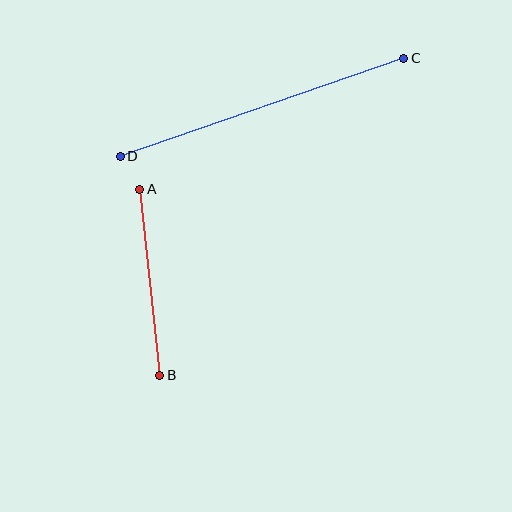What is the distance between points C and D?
The distance is approximately 300 pixels.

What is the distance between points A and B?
The distance is approximately 187 pixels.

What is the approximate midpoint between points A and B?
The midpoint is at approximately (150, 282) pixels.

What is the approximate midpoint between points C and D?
The midpoint is at approximately (262, 107) pixels.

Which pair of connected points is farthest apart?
Points C and D are farthest apart.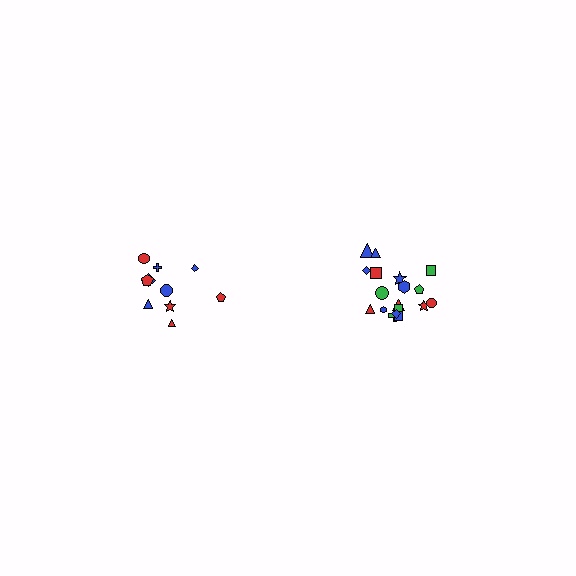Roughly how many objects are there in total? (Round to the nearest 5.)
Roughly 30 objects in total.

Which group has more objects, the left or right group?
The right group.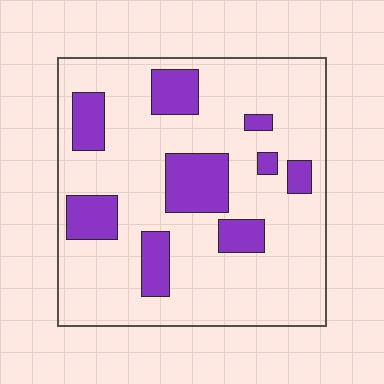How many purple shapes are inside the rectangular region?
9.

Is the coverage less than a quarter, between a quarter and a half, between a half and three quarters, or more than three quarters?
Less than a quarter.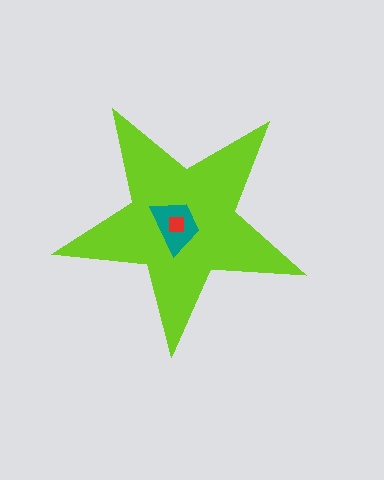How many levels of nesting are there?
3.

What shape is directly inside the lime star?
The teal trapezoid.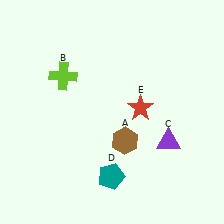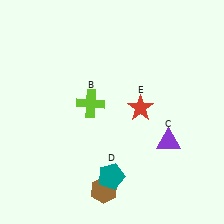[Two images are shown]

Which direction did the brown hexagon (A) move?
The brown hexagon (A) moved down.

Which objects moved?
The objects that moved are: the brown hexagon (A), the lime cross (B).